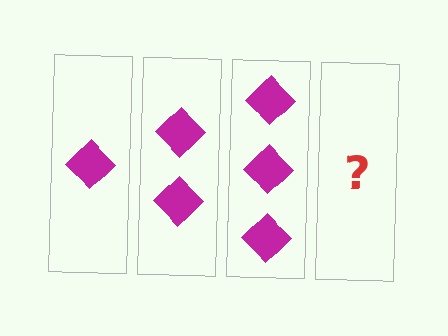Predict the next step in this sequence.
The next step is 4 diamonds.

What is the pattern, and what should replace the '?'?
The pattern is that each step adds one more diamond. The '?' should be 4 diamonds.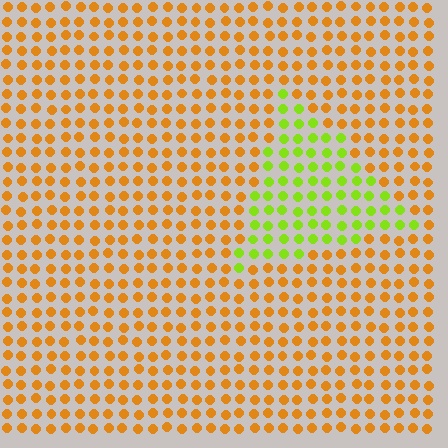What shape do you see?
I see a triangle.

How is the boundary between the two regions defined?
The boundary is defined purely by a slight shift in hue (about 55 degrees). Spacing, size, and orientation are identical on both sides.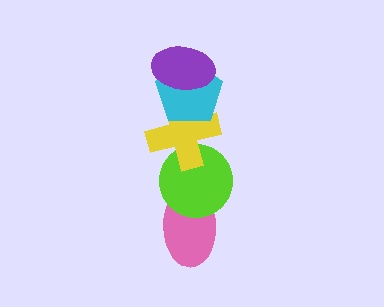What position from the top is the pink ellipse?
The pink ellipse is 5th from the top.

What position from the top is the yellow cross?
The yellow cross is 3rd from the top.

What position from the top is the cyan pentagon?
The cyan pentagon is 2nd from the top.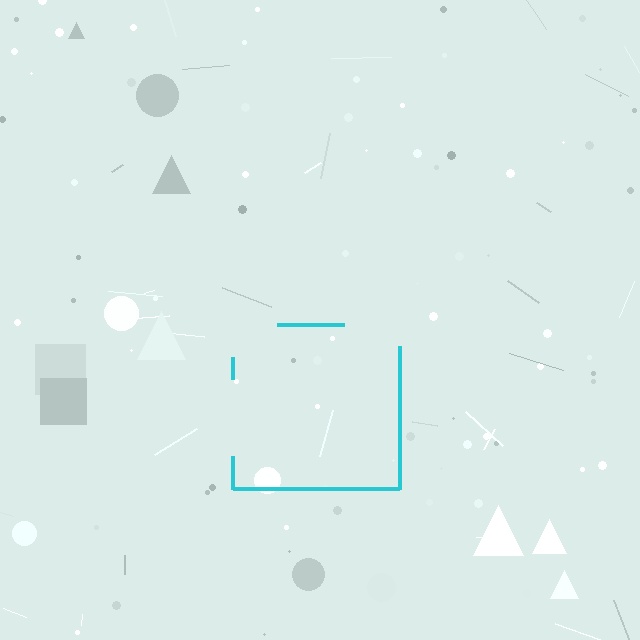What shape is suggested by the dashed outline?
The dashed outline suggests a square.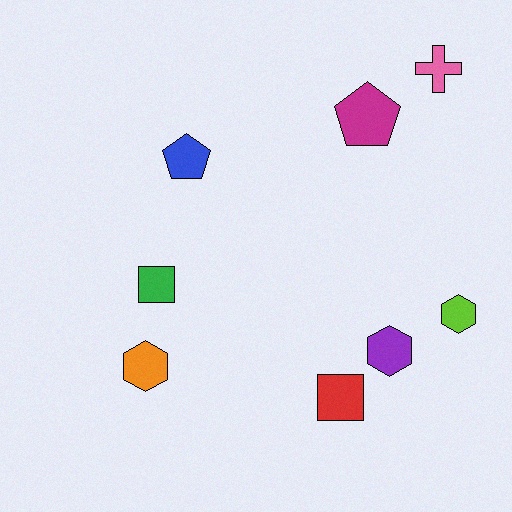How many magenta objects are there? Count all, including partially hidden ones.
There is 1 magenta object.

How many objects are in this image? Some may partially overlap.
There are 8 objects.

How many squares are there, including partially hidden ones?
There are 2 squares.